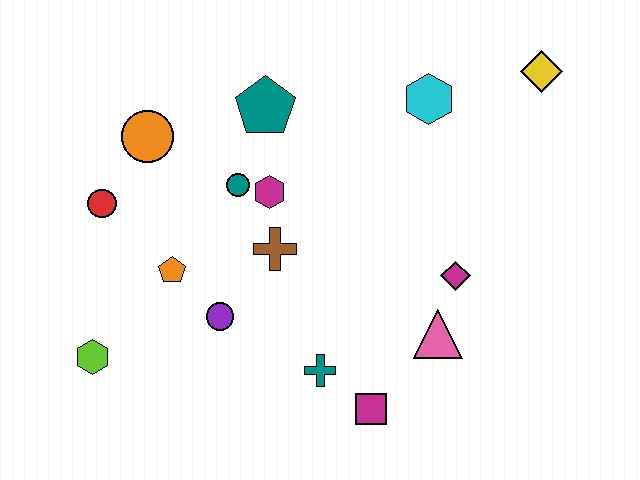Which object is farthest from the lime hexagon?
The yellow diamond is farthest from the lime hexagon.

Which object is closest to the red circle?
The orange circle is closest to the red circle.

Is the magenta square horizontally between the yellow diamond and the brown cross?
Yes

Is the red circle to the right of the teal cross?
No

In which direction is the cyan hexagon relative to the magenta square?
The cyan hexagon is above the magenta square.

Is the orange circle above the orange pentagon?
Yes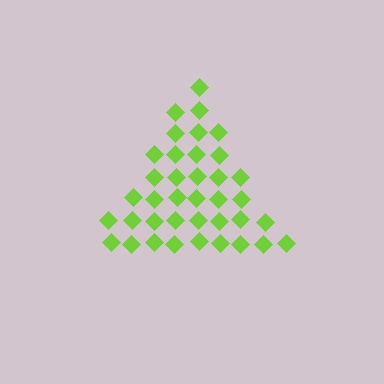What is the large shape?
The large shape is a triangle.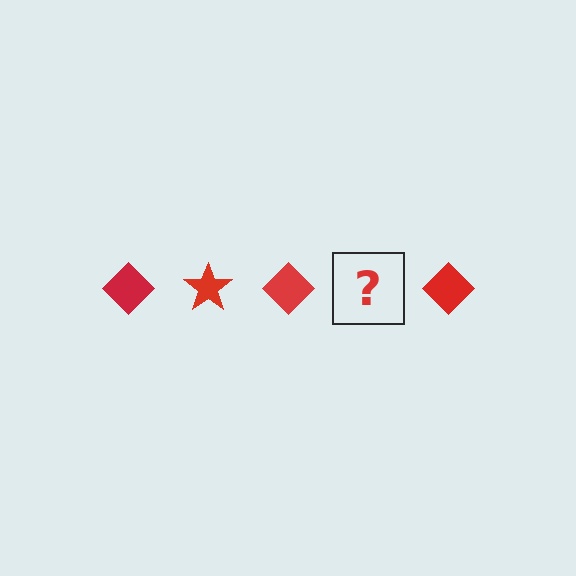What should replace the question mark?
The question mark should be replaced with a red star.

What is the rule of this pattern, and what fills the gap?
The rule is that the pattern cycles through diamond, star shapes in red. The gap should be filled with a red star.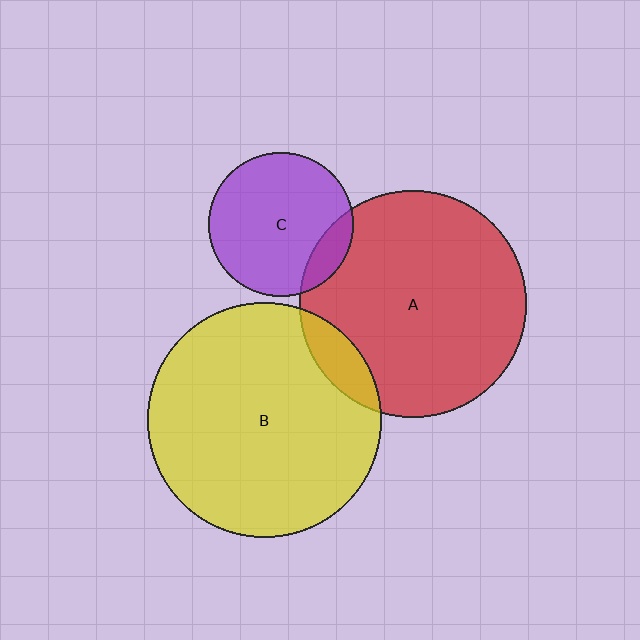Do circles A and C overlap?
Yes.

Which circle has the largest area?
Circle B (yellow).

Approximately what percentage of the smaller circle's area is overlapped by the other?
Approximately 15%.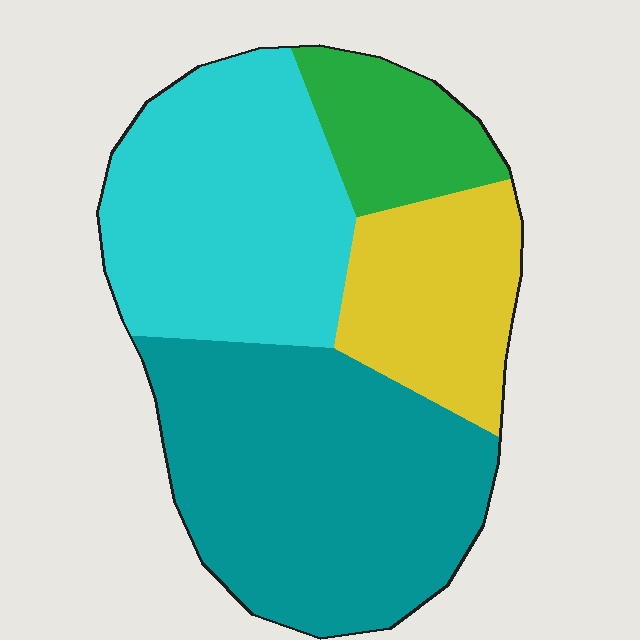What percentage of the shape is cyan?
Cyan takes up about one third (1/3) of the shape.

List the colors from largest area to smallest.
From largest to smallest: teal, cyan, yellow, green.